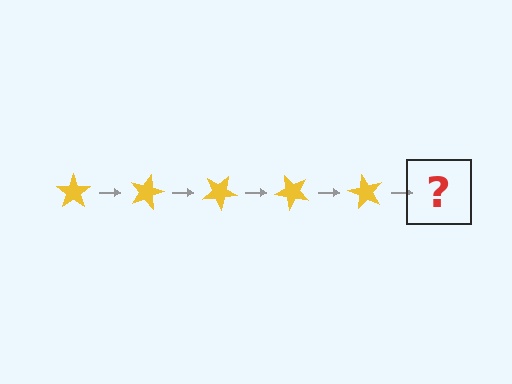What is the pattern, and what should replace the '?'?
The pattern is that the star rotates 15 degrees each step. The '?' should be a yellow star rotated 75 degrees.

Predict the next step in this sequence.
The next step is a yellow star rotated 75 degrees.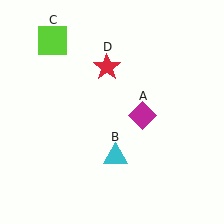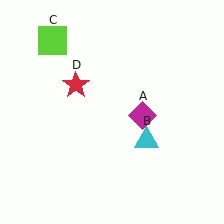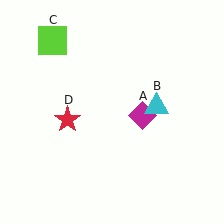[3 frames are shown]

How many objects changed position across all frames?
2 objects changed position: cyan triangle (object B), red star (object D).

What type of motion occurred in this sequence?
The cyan triangle (object B), red star (object D) rotated counterclockwise around the center of the scene.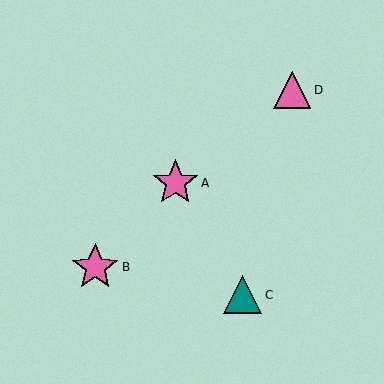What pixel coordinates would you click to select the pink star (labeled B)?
Click at (95, 267) to select the pink star B.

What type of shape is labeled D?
Shape D is a pink triangle.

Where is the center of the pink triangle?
The center of the pink triangle is at (292, 90).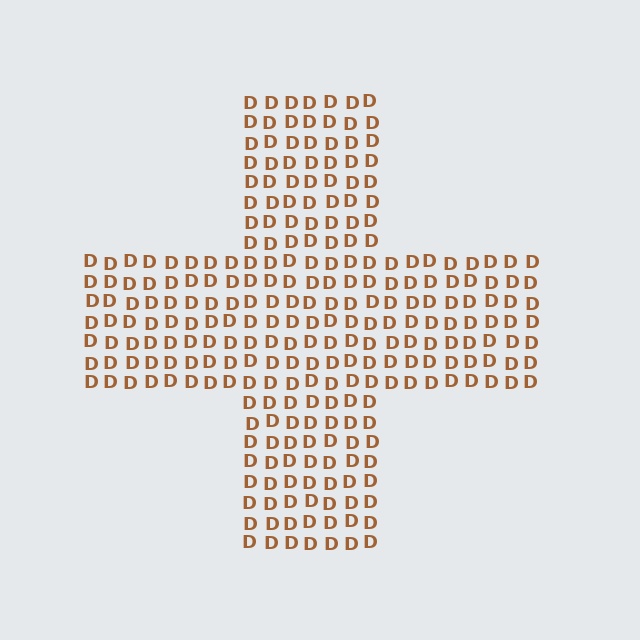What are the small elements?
The small elements are letter D's.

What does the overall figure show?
The overall figure shows a cross.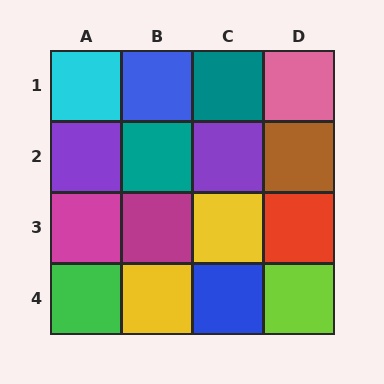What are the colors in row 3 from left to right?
Magenta, magenta, yellow, red.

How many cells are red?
1 cell is red.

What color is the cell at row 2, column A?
Purple.